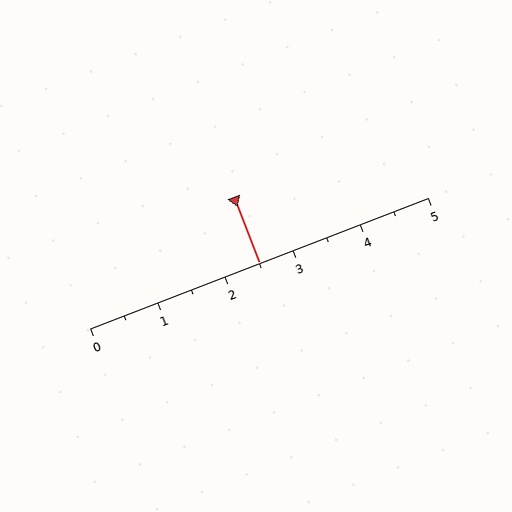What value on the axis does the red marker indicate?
The marker indicates approximately 2.5.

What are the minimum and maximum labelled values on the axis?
The axis runs from 0 to 5.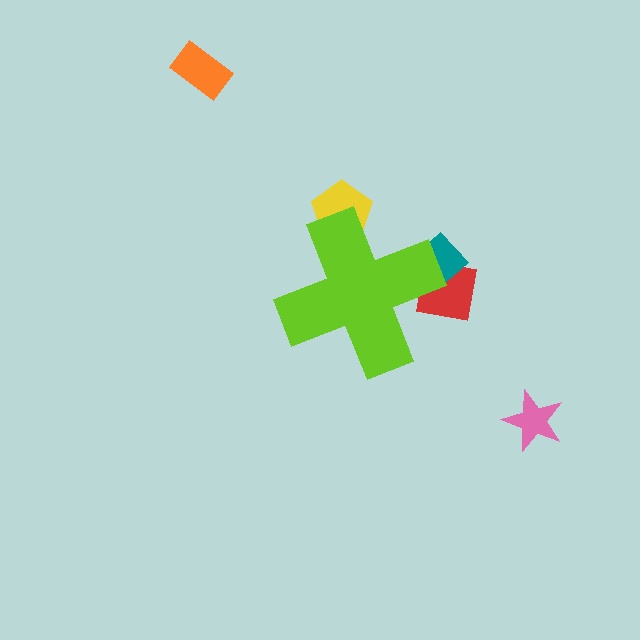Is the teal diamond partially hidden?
Yes, the teal diamond is partially hidden behind the lime cross.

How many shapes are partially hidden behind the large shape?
3 shapes are partially hidden.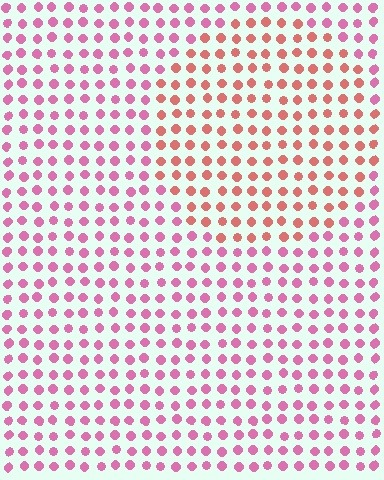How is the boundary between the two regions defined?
The boundary is defined purely by a slight shift in hue (about 35 degrees). Spacing, size, and orientation are identical on both sides.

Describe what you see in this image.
The image is filled with small pink elements in a uniform arrangement. A circle-shaped region is visible where the elements are tinted to a slightly different hue, forming a subtle color boundary.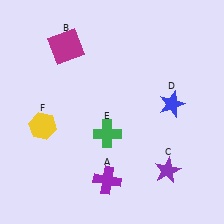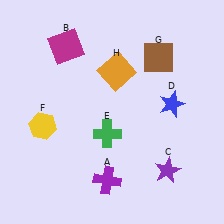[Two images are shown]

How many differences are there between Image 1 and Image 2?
There are 2 differences between the two images.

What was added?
A brown square (G), an orange square (H) were added in Image 2.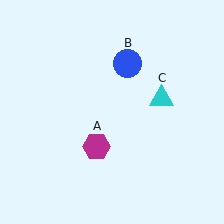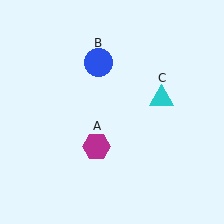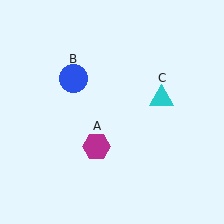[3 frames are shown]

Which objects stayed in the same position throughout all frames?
Magenta hexagon (object A) and cyan triangle (object C) remained stationary.